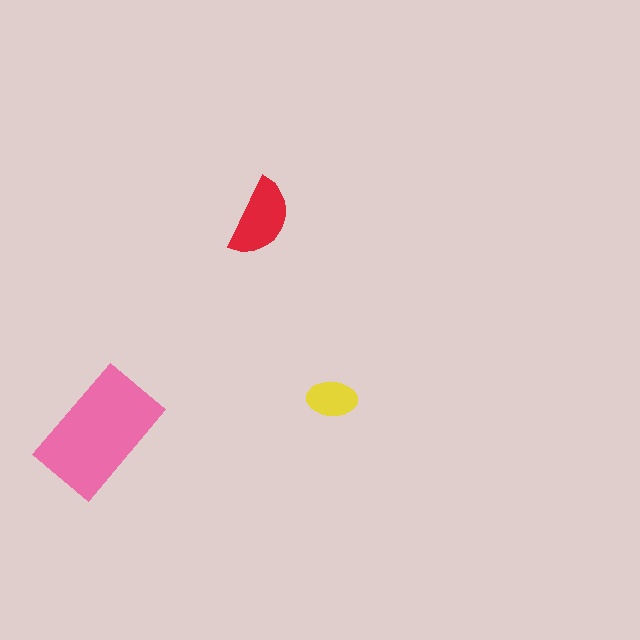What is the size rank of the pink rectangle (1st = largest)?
1st.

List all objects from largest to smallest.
The pink rectangle, the red semicircle, the yellow ellipse.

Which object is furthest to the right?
The yellow ellipse is rightmost.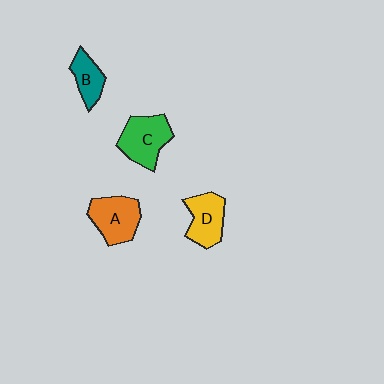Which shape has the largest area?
Shape C (green).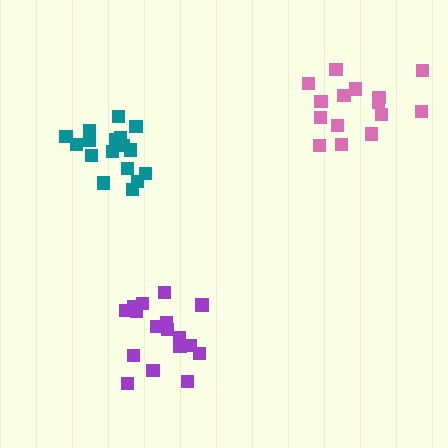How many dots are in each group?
Group 1: 17 dots, Group 2: 16 dots, Group 3: 17 dots (50 total).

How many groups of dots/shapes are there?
There are 3 groups.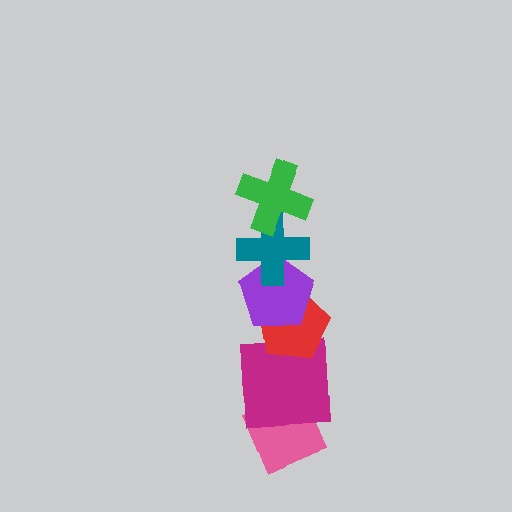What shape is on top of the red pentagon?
The purple pentagon is on top of the red pentagon.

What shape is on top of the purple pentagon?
The teal cross is on top of the purple pentagon.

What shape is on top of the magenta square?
The red pentagon is on top of the magenta square.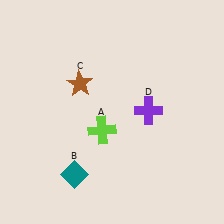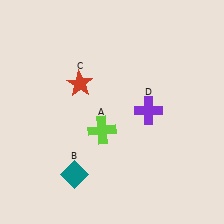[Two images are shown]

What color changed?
The star (C) changed from brown in Image 1 to red in Image 2.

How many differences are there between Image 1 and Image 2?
There is 1 difference between the two images.